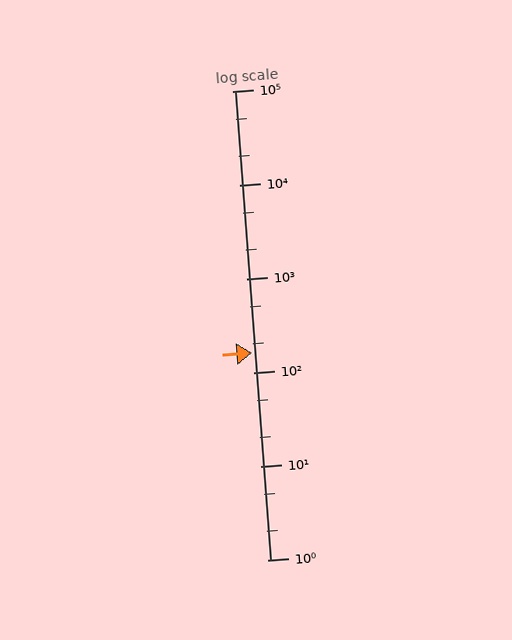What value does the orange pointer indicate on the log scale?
The pointer indicates approximately 160.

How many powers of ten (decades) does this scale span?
The scale spans 5 decades, from 1 to 100000.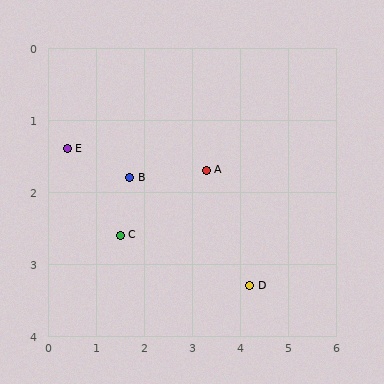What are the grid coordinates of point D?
Point D is at approximately (4.2, 3.3).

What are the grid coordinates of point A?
Point A is at approximately (3.3, 1.7).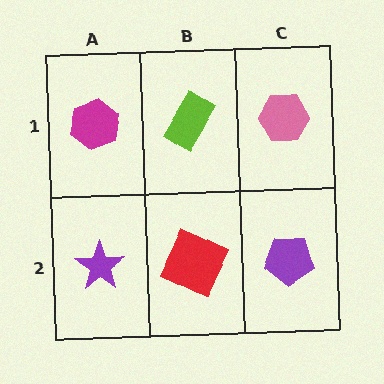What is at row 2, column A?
A purple star.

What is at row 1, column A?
A magenta hexagon.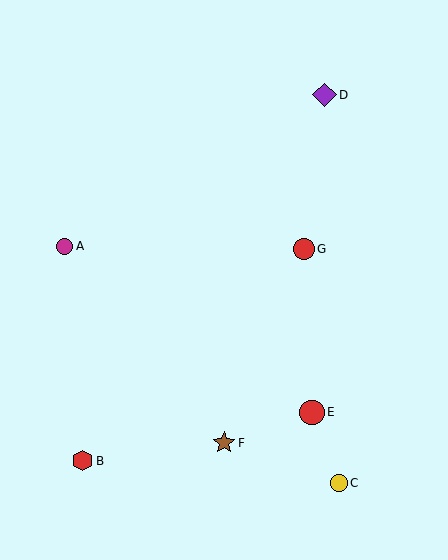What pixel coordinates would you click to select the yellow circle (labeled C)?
Click at (339, 483) to select the yellow circle C.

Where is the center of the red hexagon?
The center of the red hexagon is at (83, 461).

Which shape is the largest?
The red circle (labeled E) is the largest.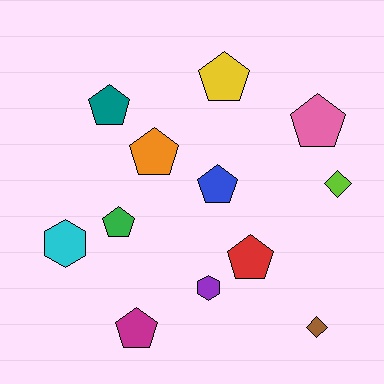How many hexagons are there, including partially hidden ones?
There are 2 hexagons.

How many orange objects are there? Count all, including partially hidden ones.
There is 1 orange object.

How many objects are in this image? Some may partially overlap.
There are 12 objects.